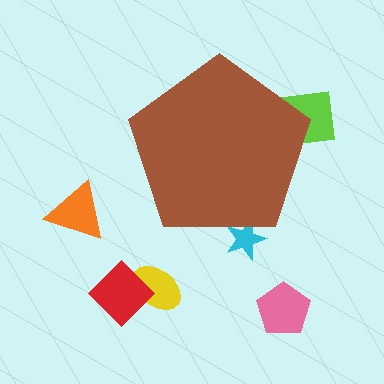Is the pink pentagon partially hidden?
No, the pink pentagon is fully visible.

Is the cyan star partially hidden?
Yes, the cyan star is partially hidden behind the brown pentagon.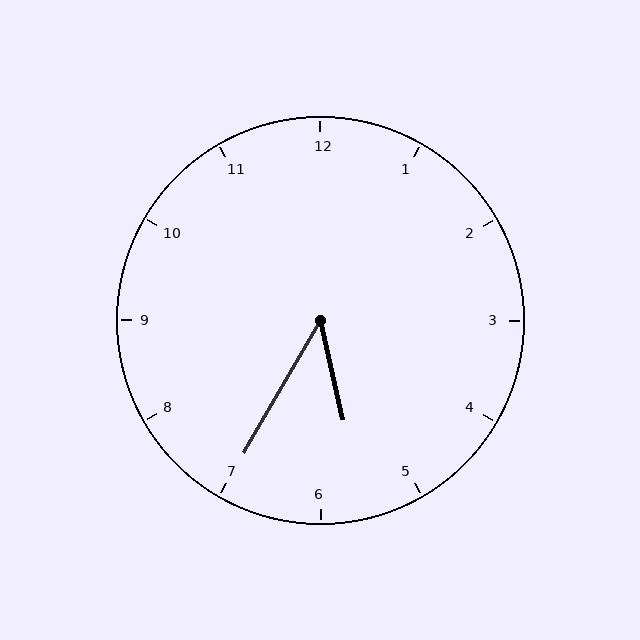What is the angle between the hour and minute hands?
Approximately 42 degrees.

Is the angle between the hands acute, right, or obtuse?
It is acute.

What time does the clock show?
5:35.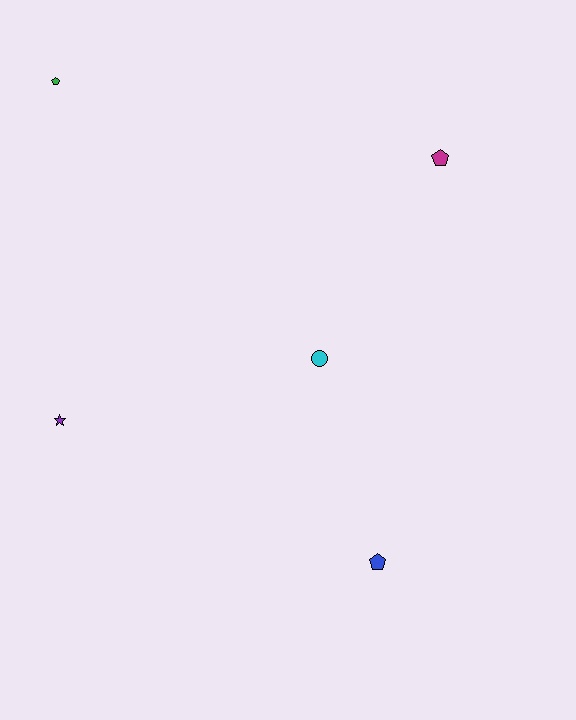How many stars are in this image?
There is 1 star.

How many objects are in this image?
There are 5 objects.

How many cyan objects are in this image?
There is 1 cyan object.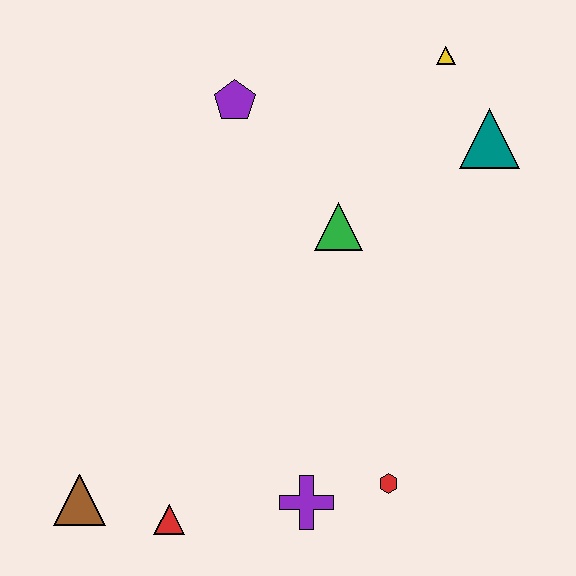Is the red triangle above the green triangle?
No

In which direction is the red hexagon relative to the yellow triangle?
The red hexagon is below the yellow triangle.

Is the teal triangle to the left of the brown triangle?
No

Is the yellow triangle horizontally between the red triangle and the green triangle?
No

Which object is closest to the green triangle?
The purple pentagon is closest to the green triangle.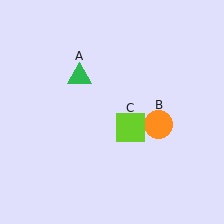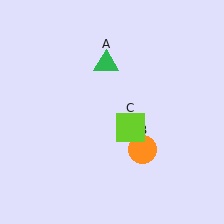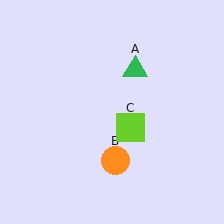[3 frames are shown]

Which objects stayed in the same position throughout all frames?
Lime square (object C) remained stationary.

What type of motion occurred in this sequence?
The green triangle (object A), orange circle (object B) rotated clockwise around the center of the scene.